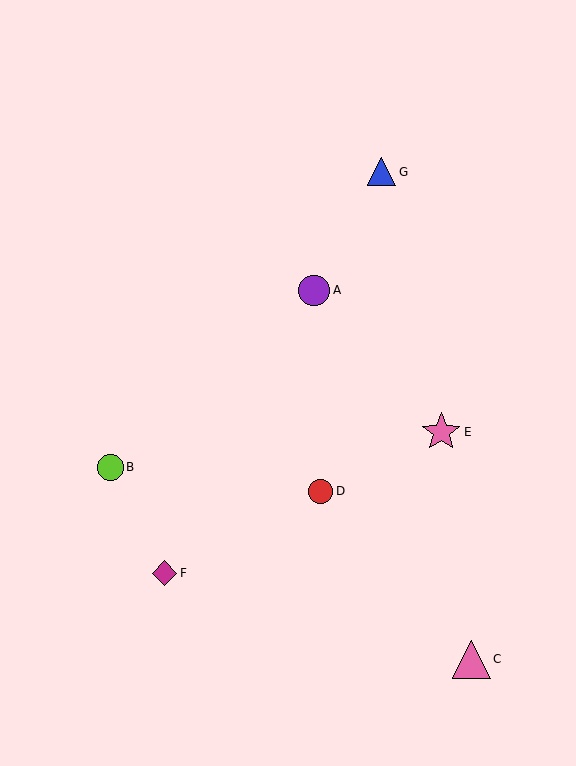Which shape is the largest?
The pink star (labeled E) is the largest.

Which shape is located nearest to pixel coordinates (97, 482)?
The lime circle (labeled B) at (110, 467) is nearest to that location.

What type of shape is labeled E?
Shape E is a pink star.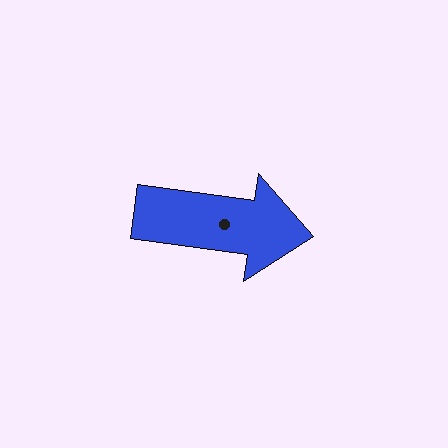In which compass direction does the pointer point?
East.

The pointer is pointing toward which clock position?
Roughly 3 o'clock.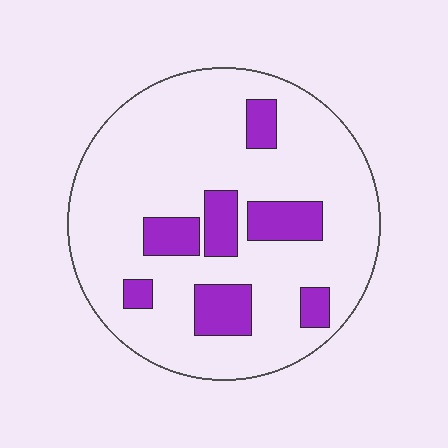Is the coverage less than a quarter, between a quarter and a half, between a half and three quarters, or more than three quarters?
Less than a quarter.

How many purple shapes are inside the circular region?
7.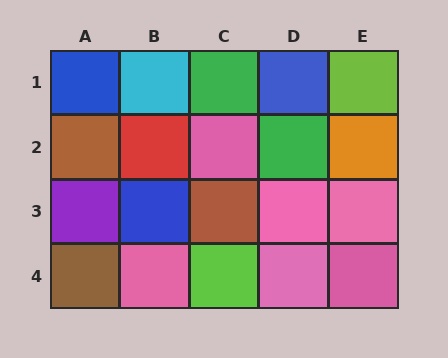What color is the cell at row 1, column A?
Blue.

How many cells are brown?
3 cells are brown.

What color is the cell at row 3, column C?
Brown.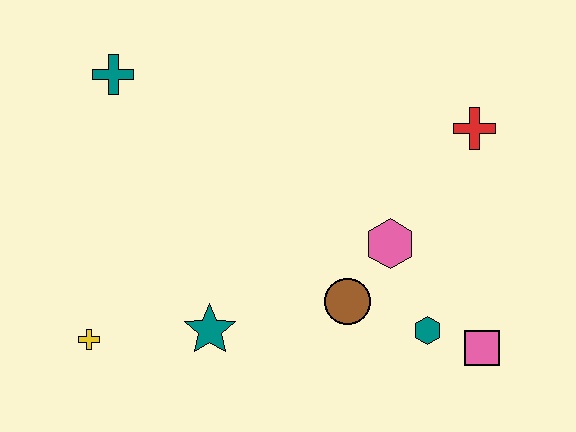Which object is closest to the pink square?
The teal hexagon is closest to the pink square.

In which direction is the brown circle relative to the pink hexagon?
The brown circle is below the pink hexagon.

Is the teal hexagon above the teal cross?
No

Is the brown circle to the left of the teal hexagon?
Yes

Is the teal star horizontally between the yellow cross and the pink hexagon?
Yes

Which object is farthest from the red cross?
The yellow cross is farthest from the red cross.